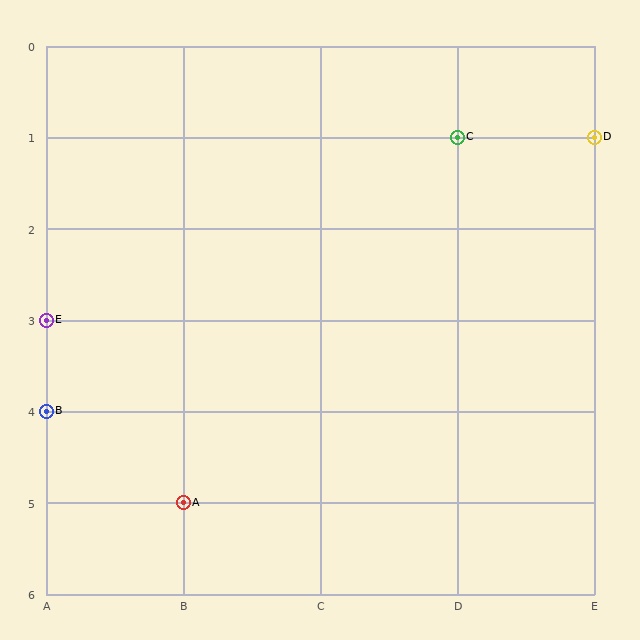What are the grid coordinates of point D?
Point D is at grid coordinates (E, 1).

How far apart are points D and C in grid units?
Points D and C are 1 column apart.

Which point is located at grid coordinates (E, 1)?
Point D is at (E, 1).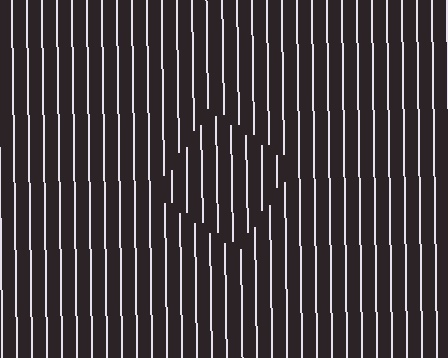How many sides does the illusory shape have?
4 sides — the line-ends trace a square.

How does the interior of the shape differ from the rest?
The interior of the shape contains the same grating, shifted by half a period — the contour is defined by the phase discontinuity where line-ends from the inner and outer gratings abut.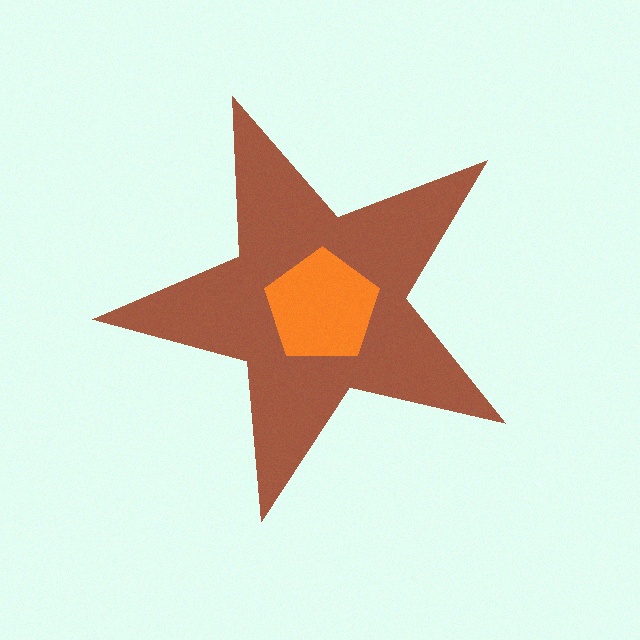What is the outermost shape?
The brown star.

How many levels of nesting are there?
2.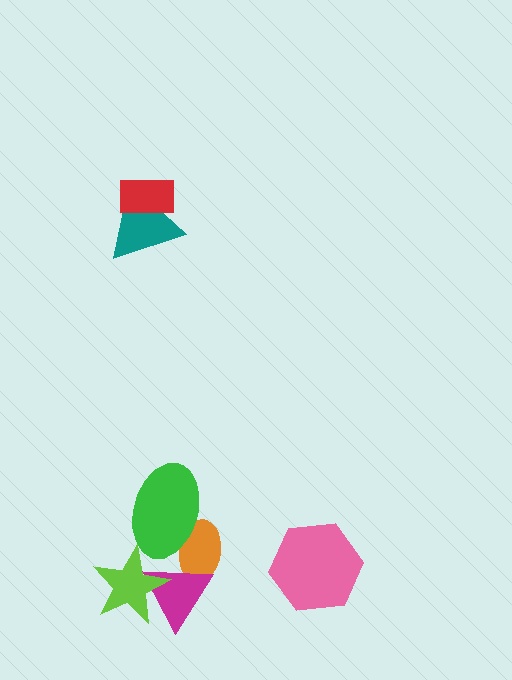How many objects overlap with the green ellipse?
1 object overlaps with the green ellipse.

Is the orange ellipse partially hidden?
Yes, it is partially covered by another shape.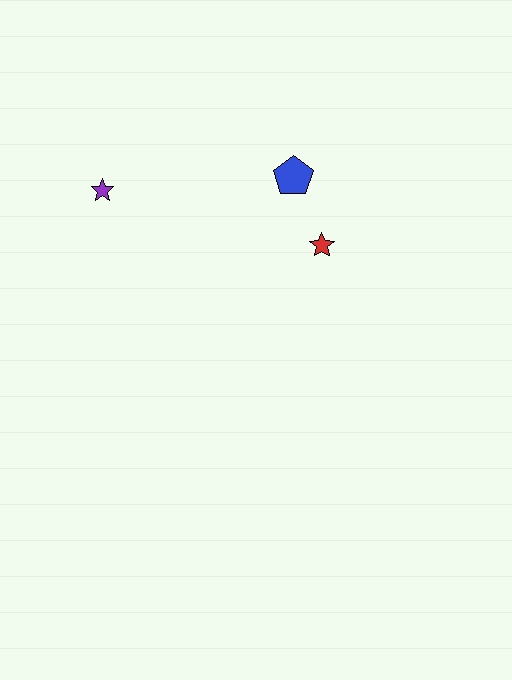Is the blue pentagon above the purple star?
Yes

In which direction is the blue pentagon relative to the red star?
The blue pentagon is above the red star.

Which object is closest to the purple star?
The blue pentagon is closest to the purple star.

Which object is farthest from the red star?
The purple star is farthest from the red star.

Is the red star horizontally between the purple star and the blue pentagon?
No